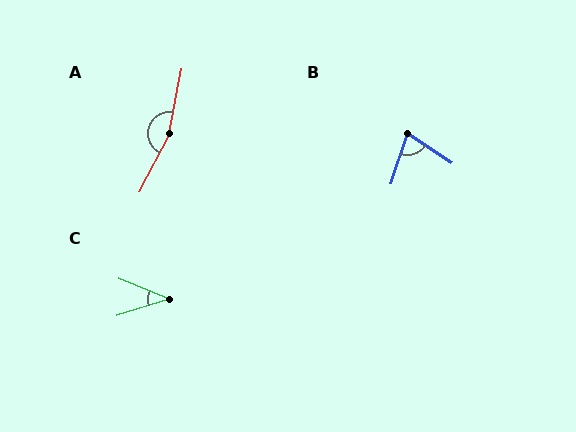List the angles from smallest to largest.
C (40°), B (75°), A (164°).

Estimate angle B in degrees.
Approximately 75 degrees.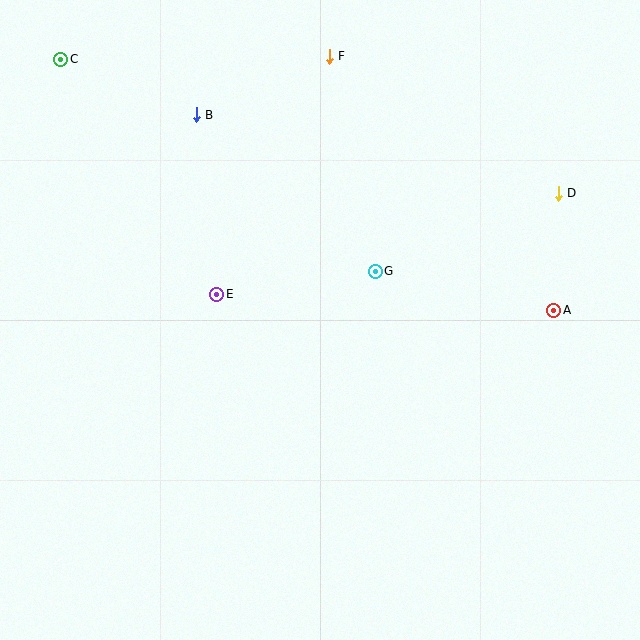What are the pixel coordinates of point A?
Point A is at (554, 310).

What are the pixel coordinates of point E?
Point E is at (217, 294).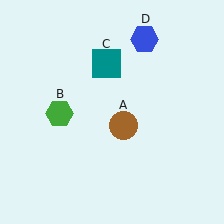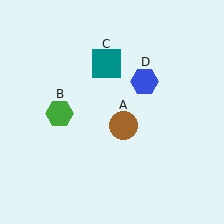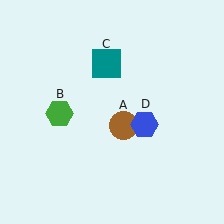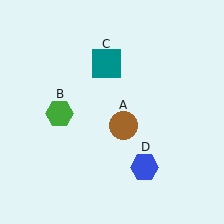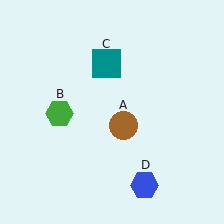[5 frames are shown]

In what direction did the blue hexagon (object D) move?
The blue hexagon (object D) moved down.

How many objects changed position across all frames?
1 object changed position: blue hexagon (object D).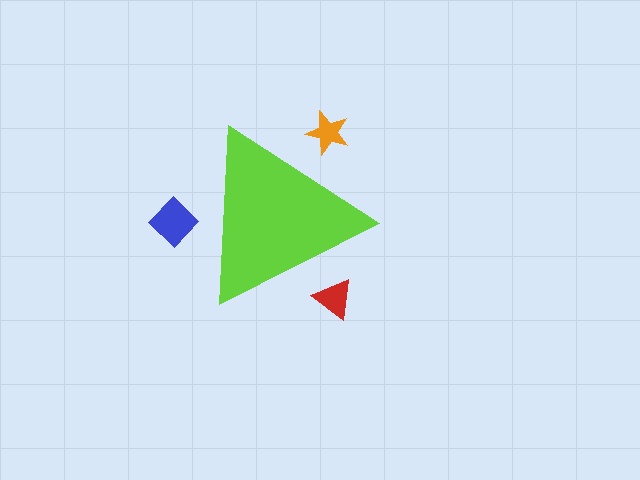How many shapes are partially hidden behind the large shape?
3 shapes are partially hidden.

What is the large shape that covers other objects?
A lime triangle.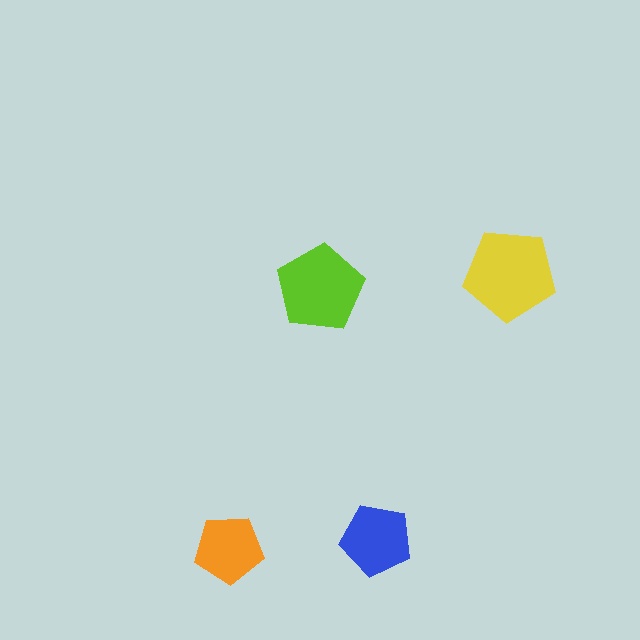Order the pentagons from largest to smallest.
the yellow one, the lime one, the blue one, the orange one.